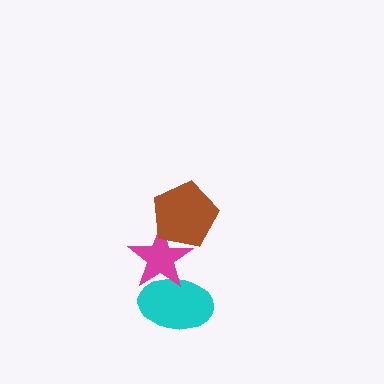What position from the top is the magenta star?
The magenta star is 2nd from the top.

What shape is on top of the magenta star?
The brown pentagon is on top of the magenta star.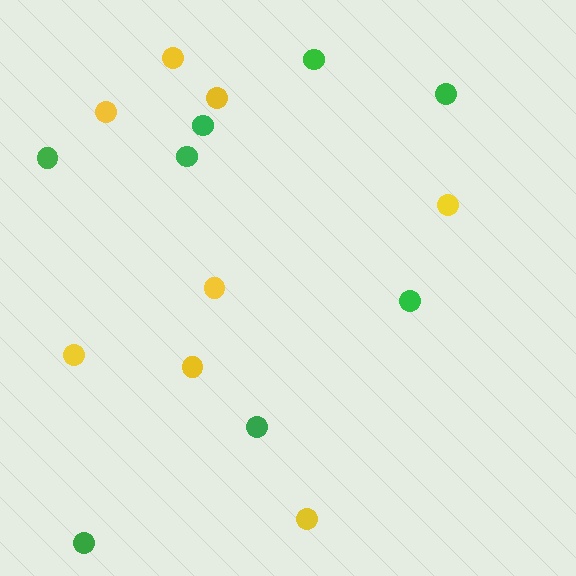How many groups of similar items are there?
There are 2 groups: one group of green circles (8) and one group of yellow circles (8).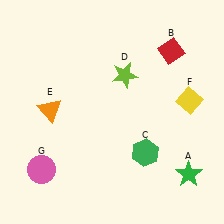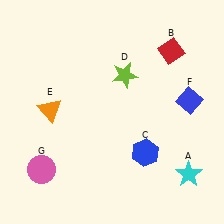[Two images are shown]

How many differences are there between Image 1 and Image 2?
There are 3 differences between the two images.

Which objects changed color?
A changed from green to cyan. C changed from green to blue. F changed from yellow to blue.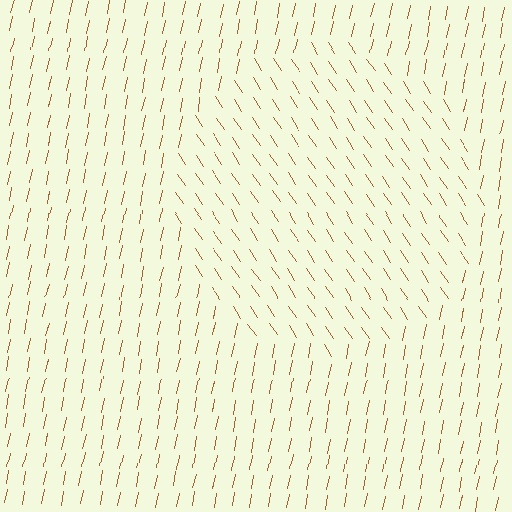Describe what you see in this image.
The image is filled with small brown line segments. A circle region in the image has lines oriented differently from the surrounding lines, creating a visible texture boundary.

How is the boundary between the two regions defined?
The boundary is defined purely by a change in line orientation (approximately 45 degrees difference). All lines are the same color and thickness.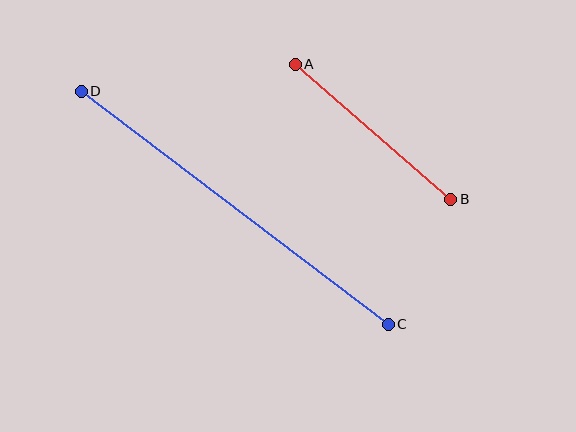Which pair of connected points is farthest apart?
Points C and D are farthest apart.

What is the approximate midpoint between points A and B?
The midpoint is at approximately (373, 132) pixels.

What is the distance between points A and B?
The distance is approximately 206 pixels.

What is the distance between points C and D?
The distance is approximately 385 pixels.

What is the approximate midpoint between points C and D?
The midpoint is at approximately (235, 208) pixels.